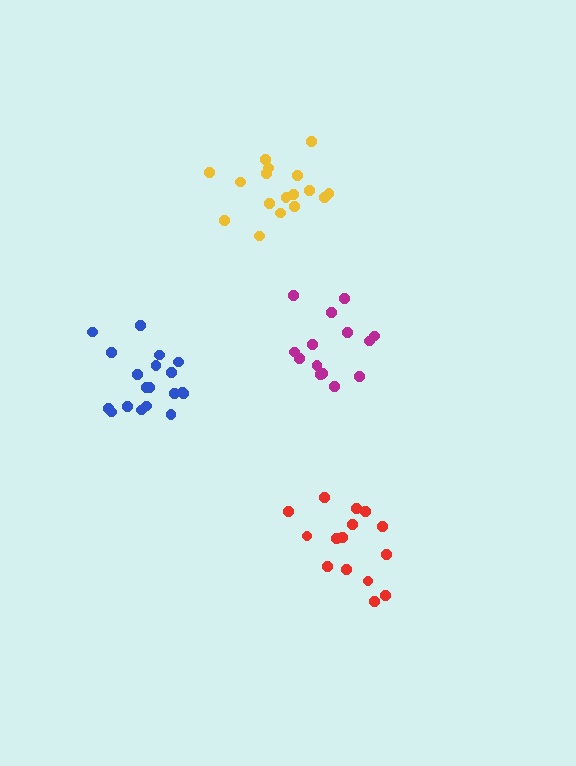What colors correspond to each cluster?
The clusters are colored: magenta, yellow, red, blue.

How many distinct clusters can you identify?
There are 4 distinct clusters.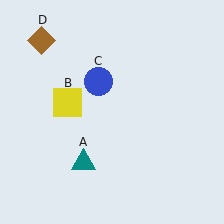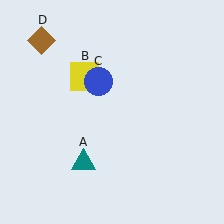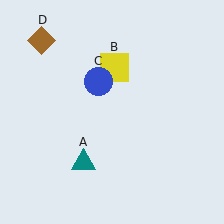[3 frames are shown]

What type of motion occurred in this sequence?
The yellow square (object B) rotated clockwise around the center of the scene.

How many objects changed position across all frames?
1 object changed position: yellow square (object B).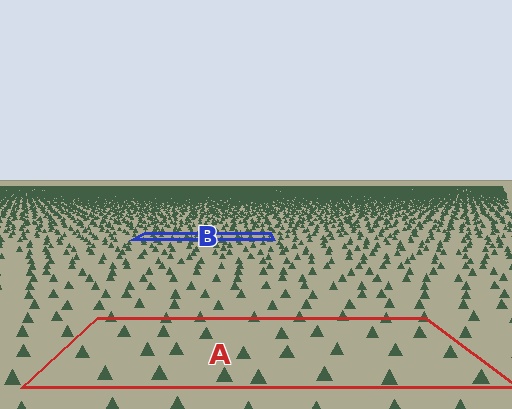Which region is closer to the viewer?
Region A is closer. The texture elements there are larger and more spread out.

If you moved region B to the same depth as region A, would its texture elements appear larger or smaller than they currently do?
They would appear larger. At a closer depth, the same texture elements are projected at a bigger on-screen size.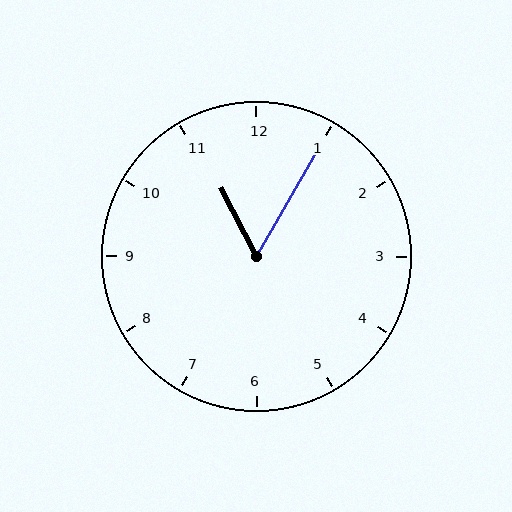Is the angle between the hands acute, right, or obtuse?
It is acute.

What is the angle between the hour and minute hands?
Approximately 58 degrees.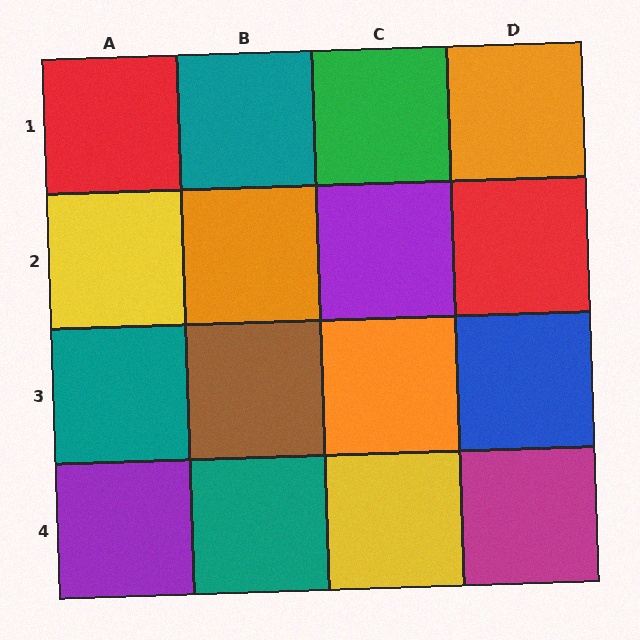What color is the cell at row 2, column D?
Red.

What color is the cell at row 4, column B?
Teal.